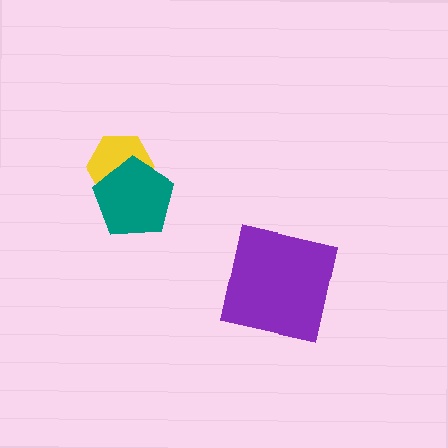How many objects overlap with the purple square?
0 objects overlap with the purple square.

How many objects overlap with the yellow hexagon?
1 object overlaps with the yellow hexagon.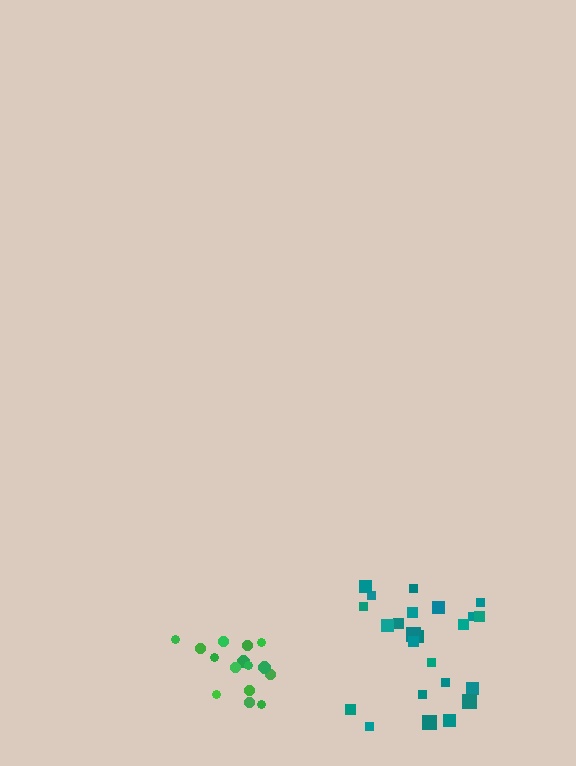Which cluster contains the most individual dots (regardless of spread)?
Teal (24).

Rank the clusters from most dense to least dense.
green, teal.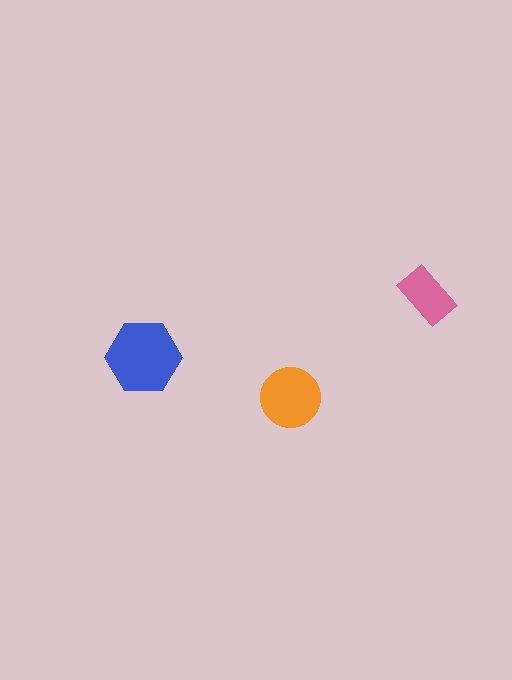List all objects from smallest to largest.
The pink rectangle, the orange circle, the blue hexagon.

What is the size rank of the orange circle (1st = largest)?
2nd.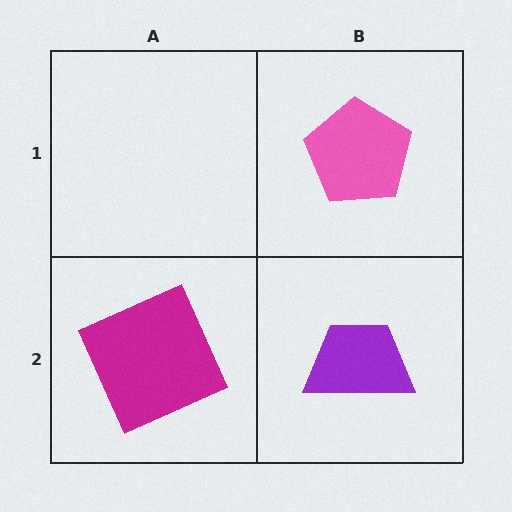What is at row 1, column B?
A pink pentagon.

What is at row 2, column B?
A purple trapezoid.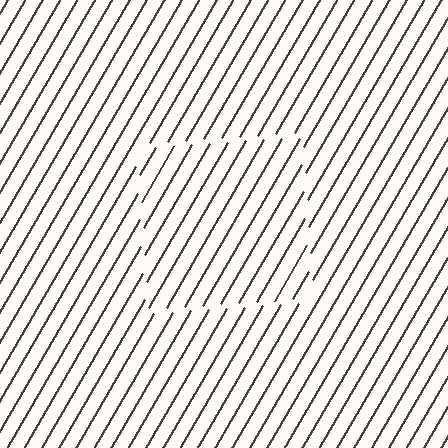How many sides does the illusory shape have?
4 sides — the line-ends trace a square.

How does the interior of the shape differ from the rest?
The interior of the shape contains the same grating, shifted by half a period — the contour is defined by the phase discontinuity where line-ends from the inner and outer gratings abut.